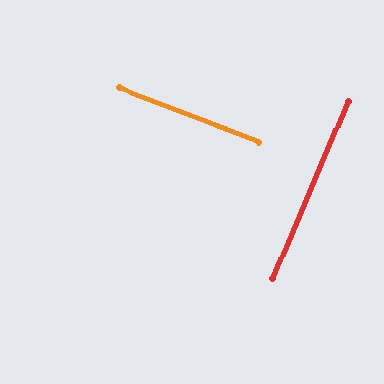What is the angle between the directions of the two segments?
Approximately 88 degrees.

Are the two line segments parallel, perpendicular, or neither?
Perpendicular — they meet at approximately 88°.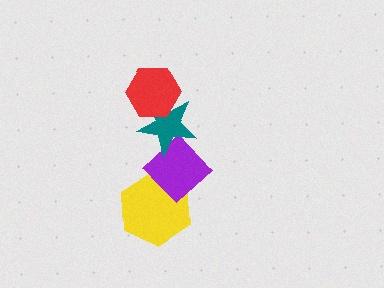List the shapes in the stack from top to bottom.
From top to bottom: the red hexagon, the teal star, the purple diamond, the yellow hexagon.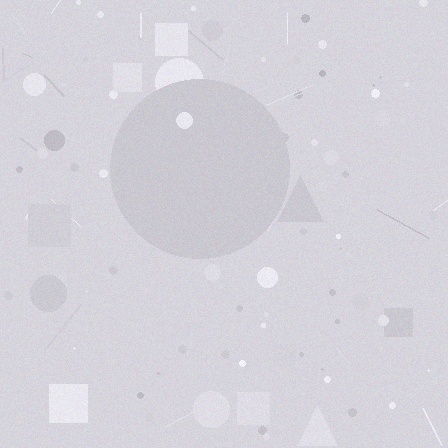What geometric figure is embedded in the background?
A circle is embedded in the background.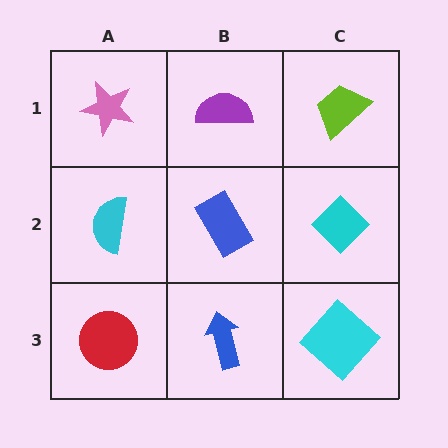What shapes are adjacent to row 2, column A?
A pink star (row 1, column A), a red circle (row 3, column A), a blue rectangle (row 2, column B).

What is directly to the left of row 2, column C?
A blue rectangle.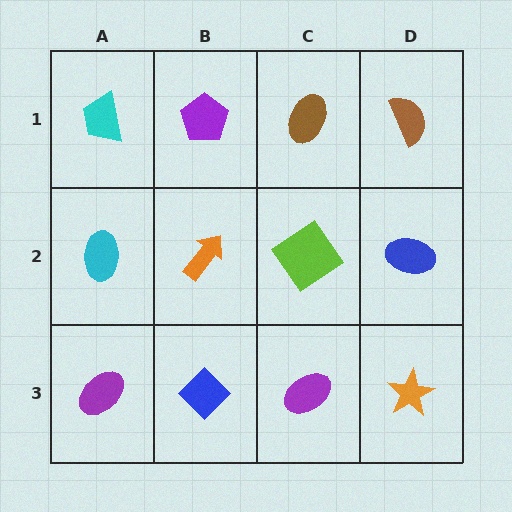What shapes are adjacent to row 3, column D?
A blue ellipse (row 2, column D), a purple ellipse (row 3, column C).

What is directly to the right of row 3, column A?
A blue diamond.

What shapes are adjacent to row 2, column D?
A brown semicircle (row 1, column D), an orange star (row 3, column D), a lime diamond (row 2, column C).